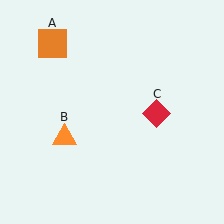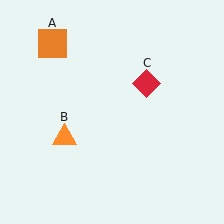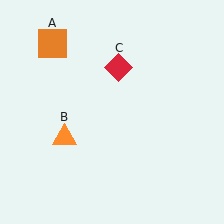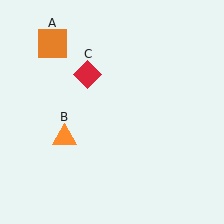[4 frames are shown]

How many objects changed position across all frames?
1 object changed position: red diamond (object C).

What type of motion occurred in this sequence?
The red diamond (object C) rotated counterclockwise around the center of the scene.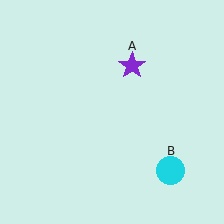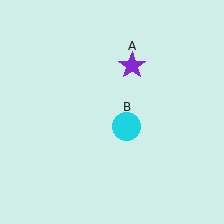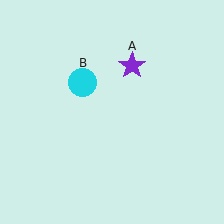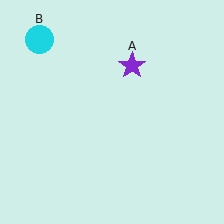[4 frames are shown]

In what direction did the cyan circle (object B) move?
The cyan circle (object B) moved up and to the left.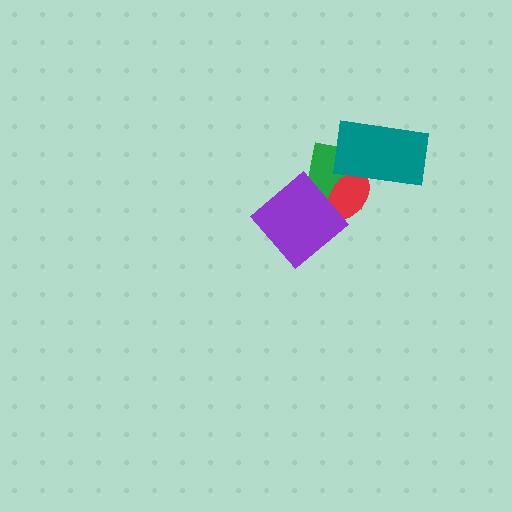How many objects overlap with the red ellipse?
3 objects overlap with the red ellipse.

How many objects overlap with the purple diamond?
2 objects overlap with the purple diamond.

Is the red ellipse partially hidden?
Yes, it is partially covered by another shape.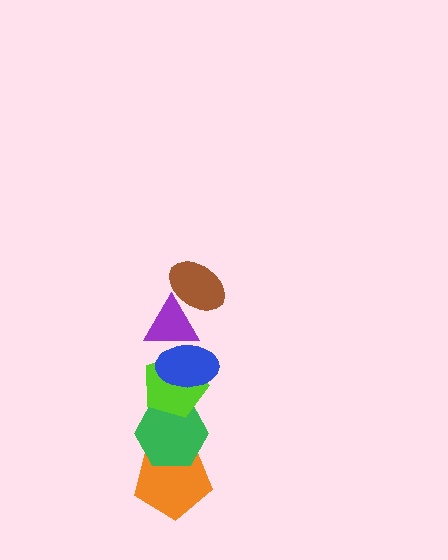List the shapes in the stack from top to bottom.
From top to bottom: the brown ellipse, the purple triangle, the blue ellipse, the lime pentagon, the green hexagon, the orange pentagon.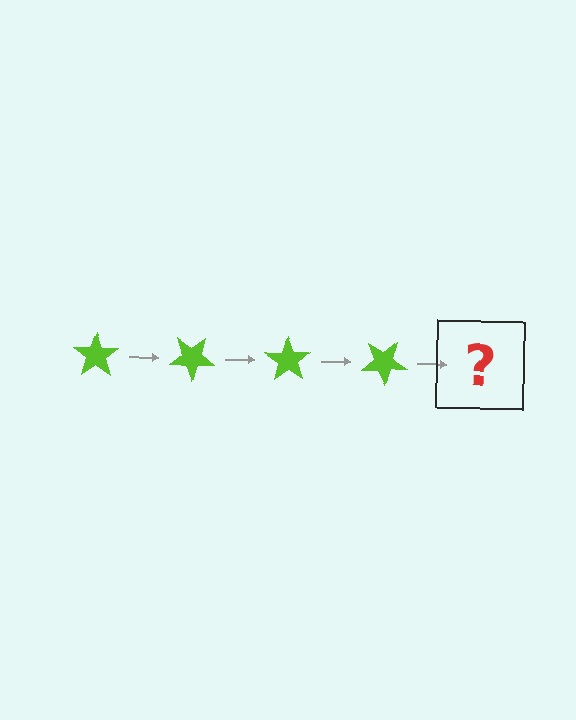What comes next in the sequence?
The next element should be a lime star rotated 140 degrees.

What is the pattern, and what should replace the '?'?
The pattern is that the star rotates 35 degrees each step. The '?' should be a lime star rotated 140 degrees.